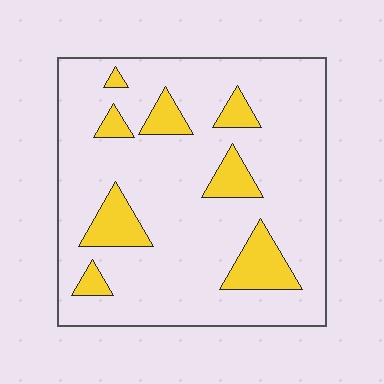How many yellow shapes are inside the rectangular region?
8.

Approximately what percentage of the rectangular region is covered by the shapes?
Approximately 15%.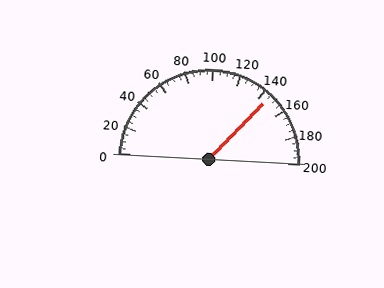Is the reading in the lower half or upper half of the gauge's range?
The reading is in the upper half of the range (0 to 200).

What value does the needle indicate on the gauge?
The needle indicates approximately 145.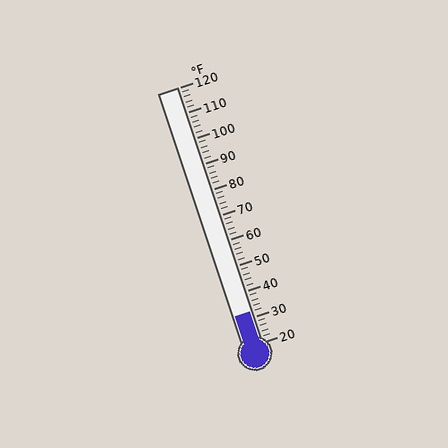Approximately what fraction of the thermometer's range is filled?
The thermometer is filled to approximately 10% of its range.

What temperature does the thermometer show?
The thermometer shows approximately 32°F.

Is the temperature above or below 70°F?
The temperature is below 70°F.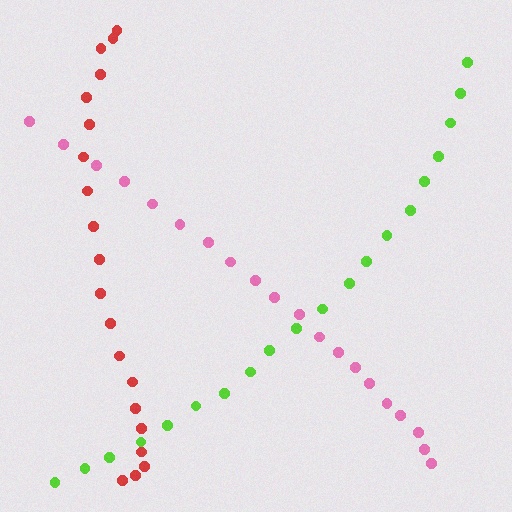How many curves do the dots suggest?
There are 3 distinct paths.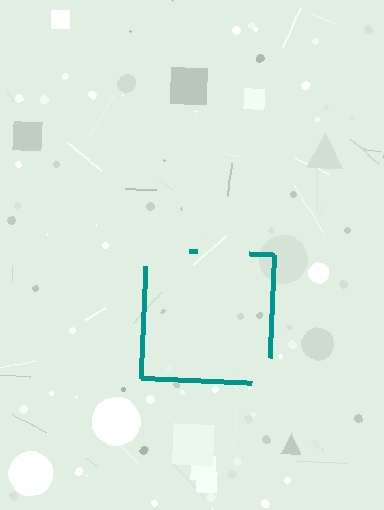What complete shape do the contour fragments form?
The contour fragments form a square.